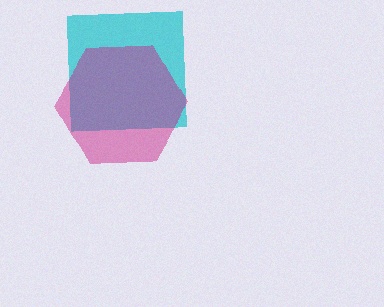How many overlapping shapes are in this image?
There are 2 overlapping shapes in the image.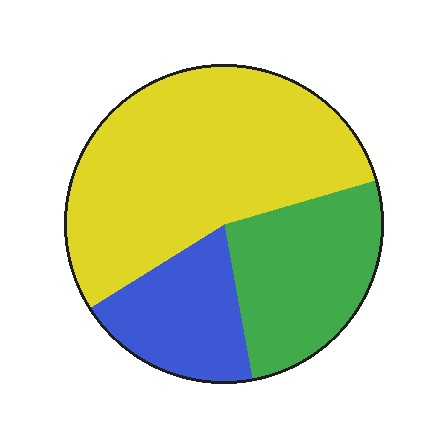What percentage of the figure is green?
Green takes up about one quarter (1/4) of the figure.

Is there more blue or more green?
Green.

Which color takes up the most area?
Yellow, at roughly 55%.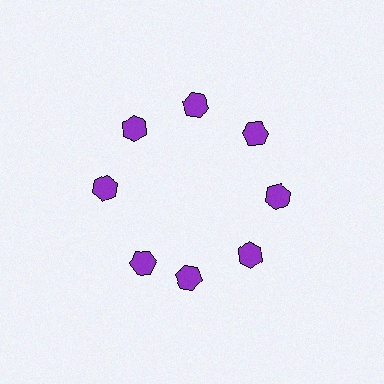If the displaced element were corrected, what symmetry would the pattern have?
It would have 8-fold rotational symmetry — the pattern would map onto itself every 45 degrees.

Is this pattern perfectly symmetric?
No. The 8 purple hexagons are arranged in a ring, but one element near the 8 o'clock position is rotated out of alignment along the ring, breaking the 8-fold rotational symmetry.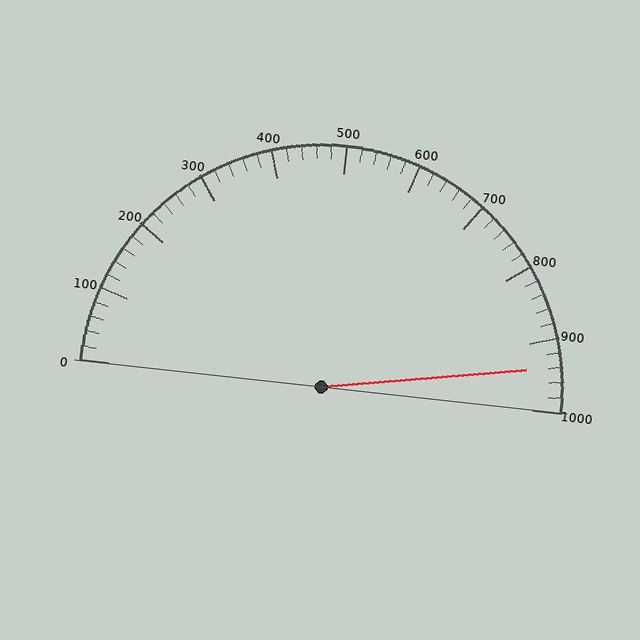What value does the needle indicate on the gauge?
The needle indicates approximately 940.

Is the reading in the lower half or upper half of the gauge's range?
The reading is in the upper half of the range (0 to 1000).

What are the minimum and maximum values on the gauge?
The gauge ranges from 0 to 1000.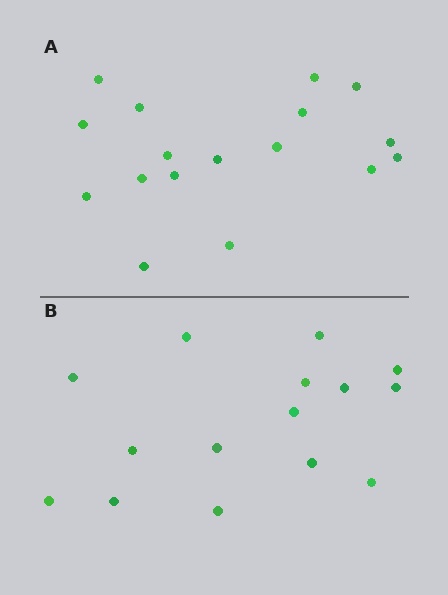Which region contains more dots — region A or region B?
Region A (the top region) has more dots.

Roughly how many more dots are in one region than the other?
Region A has just a few more — roughly 2 or 3 more dots than region B.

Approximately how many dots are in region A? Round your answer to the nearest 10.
About 20 dots. (The exact count is 17, which rounds to 20.)